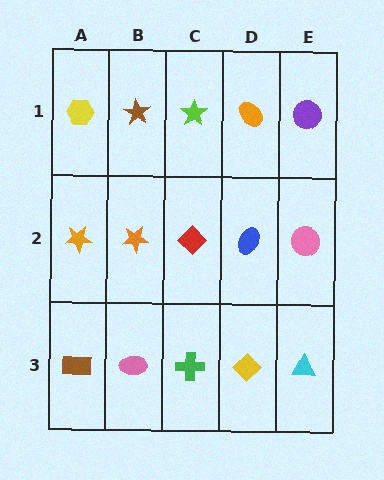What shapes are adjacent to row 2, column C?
A lime star (row 1, column C), a green cross (row 3, column C), an orange star (row 2, column B), a blue ellipse (row 2, column D).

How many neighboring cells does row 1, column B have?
3.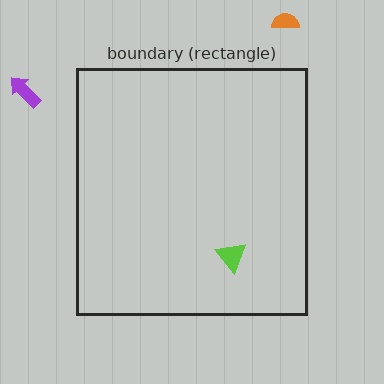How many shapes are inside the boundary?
1 inside, 2 outside.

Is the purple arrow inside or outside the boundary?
Outside.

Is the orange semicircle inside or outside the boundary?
Outside.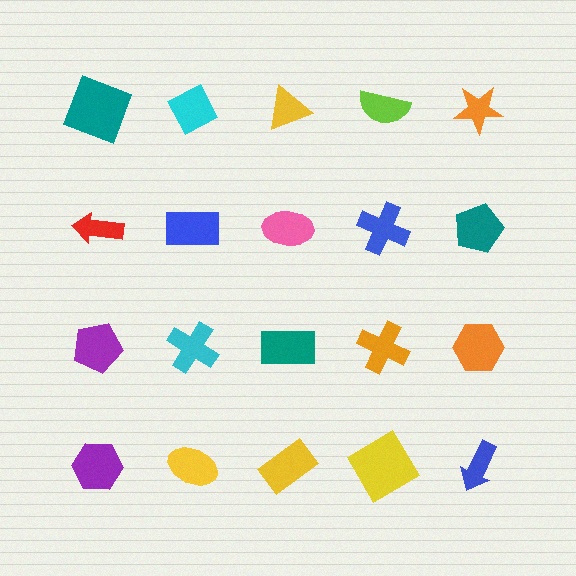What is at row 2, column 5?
A teal pentagon.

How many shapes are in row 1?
5 shapes.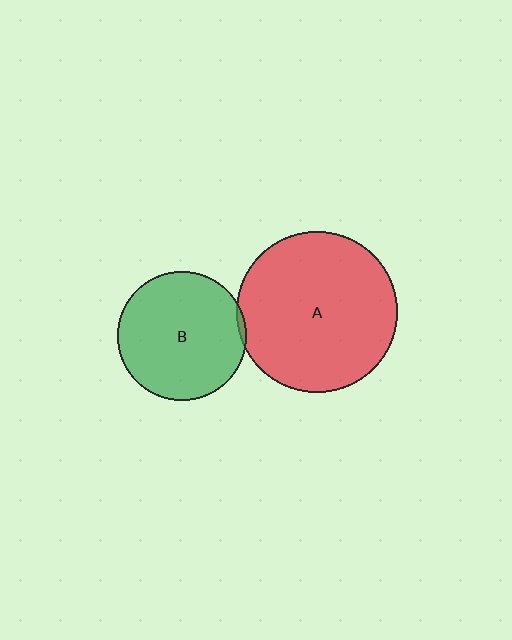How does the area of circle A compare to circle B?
Approximately 1.6 times.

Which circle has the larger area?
Circle A (red).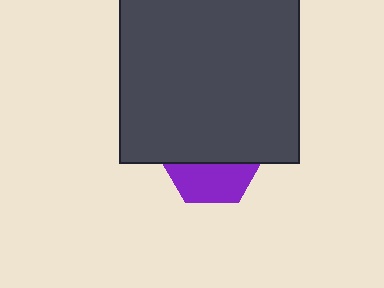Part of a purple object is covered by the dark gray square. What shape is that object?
It is a hexagon.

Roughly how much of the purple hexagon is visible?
A small part of it is visible (roughly 40%).